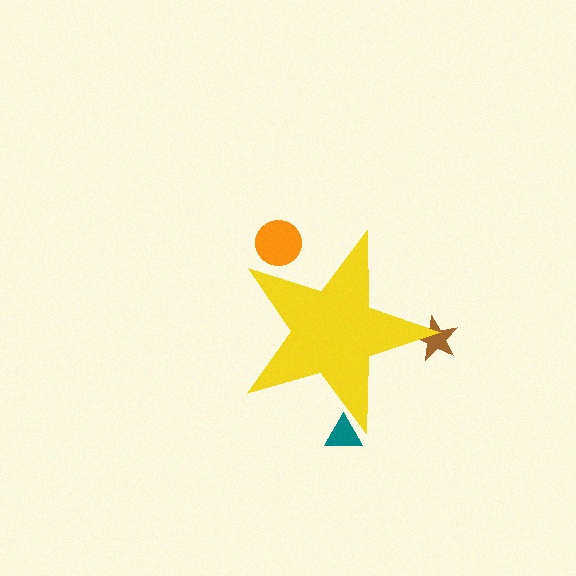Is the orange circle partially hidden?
Yes, the orange circle is partially hidden behind the yellow star.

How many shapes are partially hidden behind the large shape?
3 shapes are partially hidden.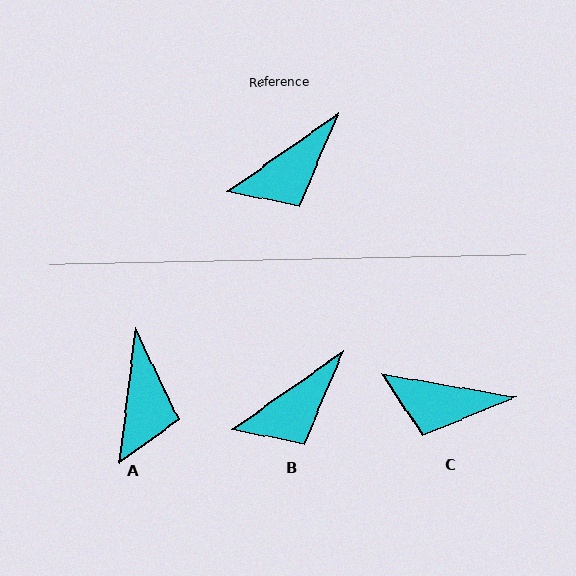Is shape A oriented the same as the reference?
No, it is off by about 48 degrees.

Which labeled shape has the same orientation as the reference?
B.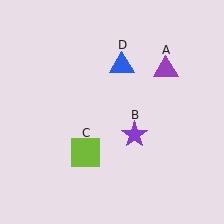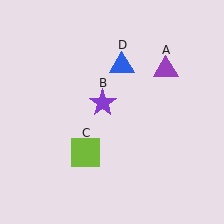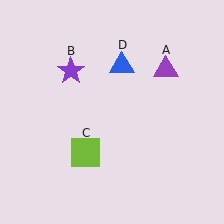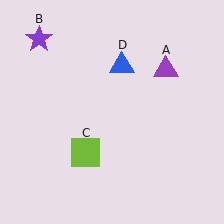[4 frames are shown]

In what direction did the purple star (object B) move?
The purple star (object B) moved up and to the left.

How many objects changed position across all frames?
1 object changed position: purple star (object B).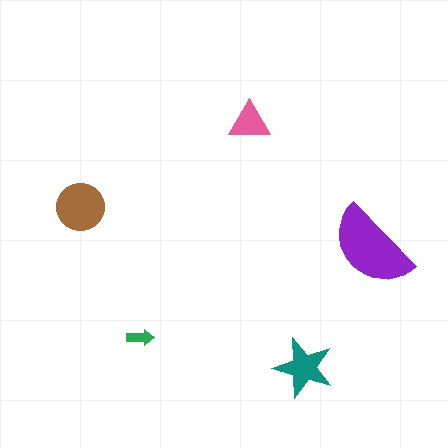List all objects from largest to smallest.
The purple semicircle, the brown circle, the teal star, the pink triangle, the green arrow.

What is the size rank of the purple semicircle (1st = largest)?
1st.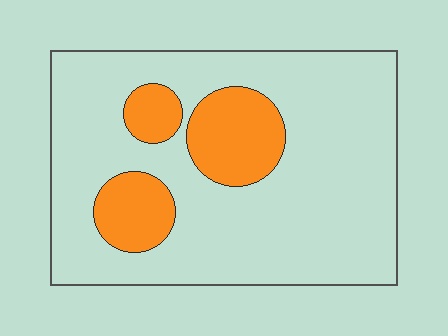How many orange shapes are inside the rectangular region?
3.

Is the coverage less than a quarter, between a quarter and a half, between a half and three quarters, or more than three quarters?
Less than a quarter.